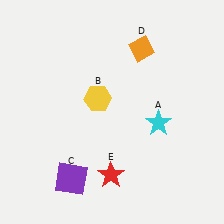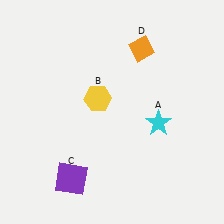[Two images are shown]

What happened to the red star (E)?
The red star (E) was removed in Image 2. It was in the bottom-left area of Image 1.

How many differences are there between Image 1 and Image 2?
There is 1 difference between the two images.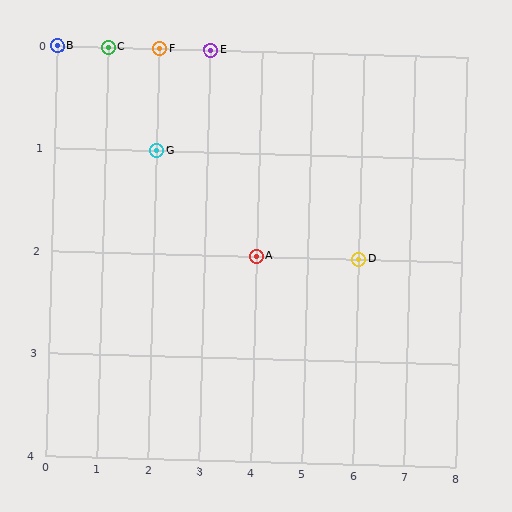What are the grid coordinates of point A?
Point A is at grid coordinates (4, 2).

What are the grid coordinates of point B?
Point B is at grid coordinates (0, 0).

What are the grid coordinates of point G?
Point G is at grid coordinates (2, 1).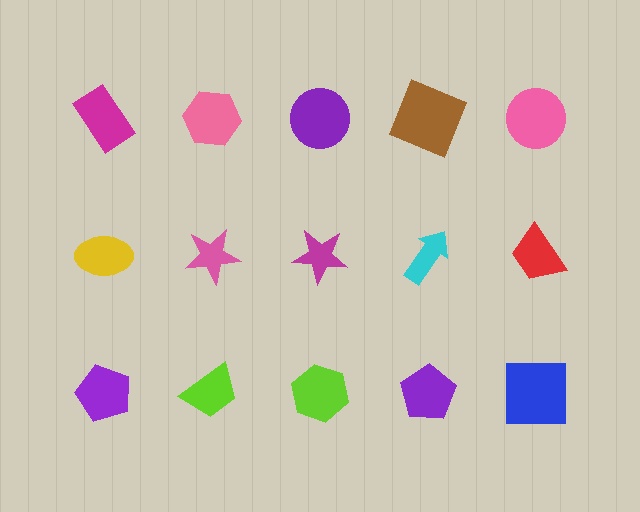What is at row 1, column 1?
A magenta rectangle.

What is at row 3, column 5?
A blue square.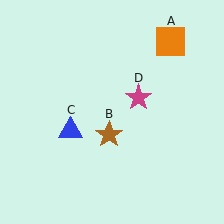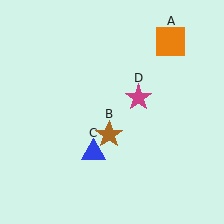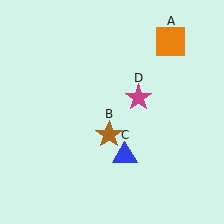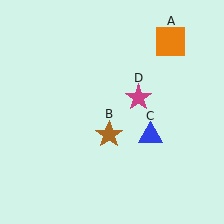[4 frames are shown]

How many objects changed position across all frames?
1 object changed position: blue triangle (object C).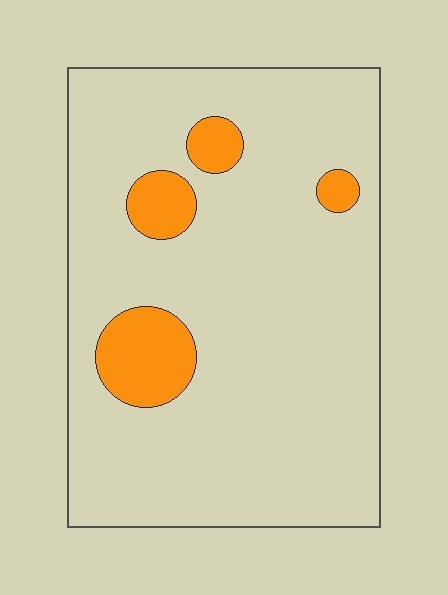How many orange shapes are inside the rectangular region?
4.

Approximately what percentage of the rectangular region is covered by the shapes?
Approximately 10%.